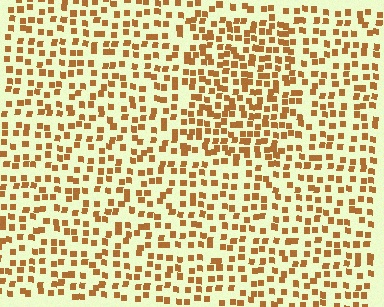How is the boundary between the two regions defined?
The boundary is defined by a change in element density (approximately 1.6x ratio). All elements are the same color, size, and shape.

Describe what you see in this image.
The image contains small brown elements arranged at two different densities. A rectangle-shaped region is visible where the elements are more densely packed than the surrounding area.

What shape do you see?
I see a rectangle.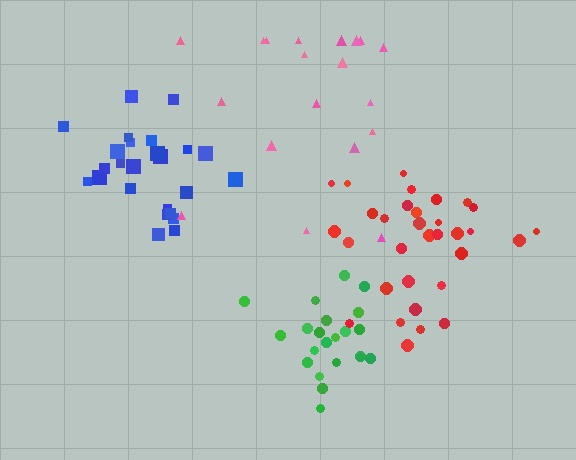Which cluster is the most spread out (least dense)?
Pink.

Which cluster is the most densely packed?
Blue.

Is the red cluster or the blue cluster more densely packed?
Blue.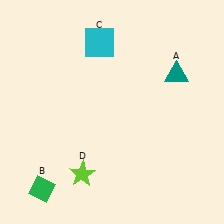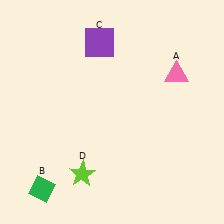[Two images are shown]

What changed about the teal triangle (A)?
In Image 1, A is teal. In Image 2, it changed to pink.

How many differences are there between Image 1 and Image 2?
There are 2 differences between the two images.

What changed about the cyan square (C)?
In Image 1, C is cyan. In Image 2, it changed to purple.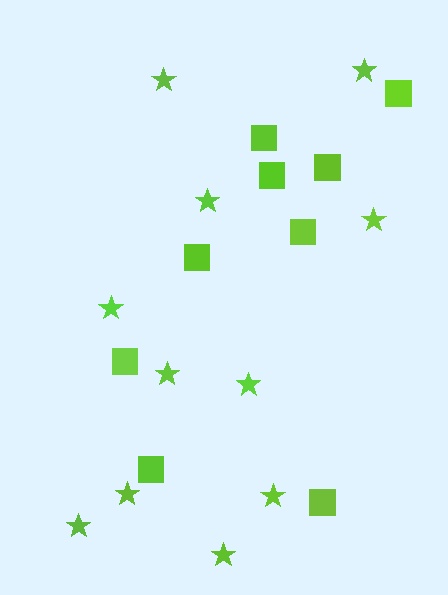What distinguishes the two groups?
There are 2 groups: one group of stars (11) and one group of squares (9).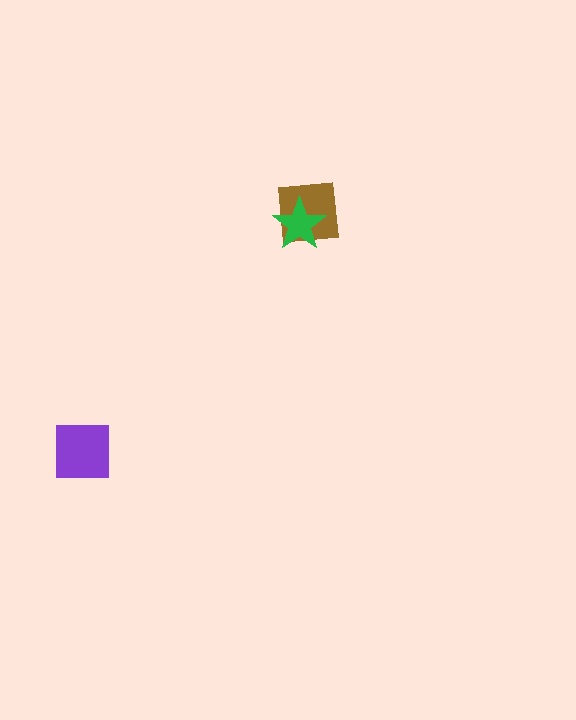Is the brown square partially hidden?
Yes, it is partially covered by another shape.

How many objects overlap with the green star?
1 object overlaps with the green star.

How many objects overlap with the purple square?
0 objects overlap with the purple square.